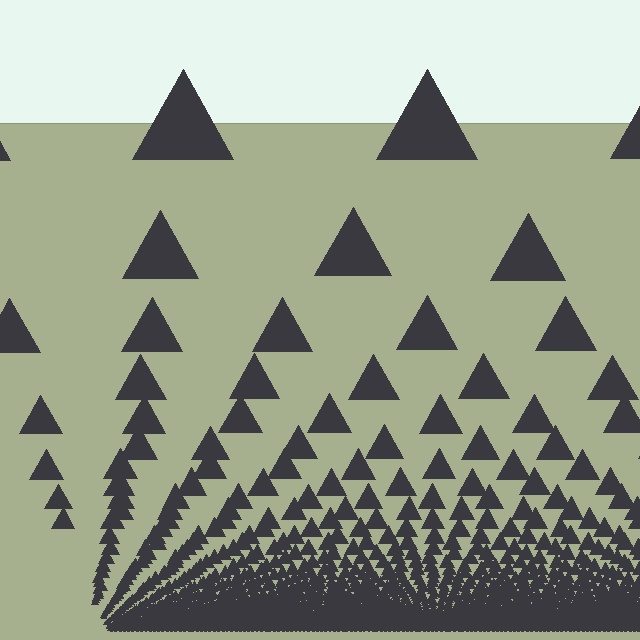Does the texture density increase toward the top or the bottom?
Density increases toward the bottom.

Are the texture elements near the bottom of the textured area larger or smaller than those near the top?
Smaller. The gradient is inverted — elements near the bottom are smaller and denser.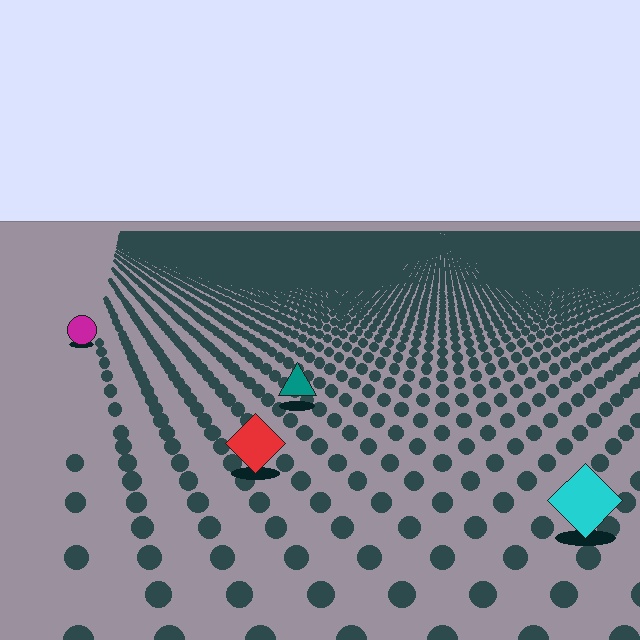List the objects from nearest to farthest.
From nearest to farthest: the cyan diamond, the red diamond, the teal triangle, the magenta circle.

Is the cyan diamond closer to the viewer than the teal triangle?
Yes. The cyan diamond is closer — you can tell from the texture gradient: the ground texture is coarser near it.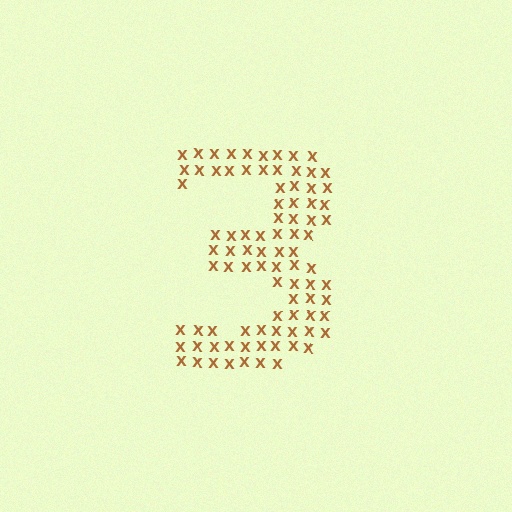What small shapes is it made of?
It is made of small letter X's.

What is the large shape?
The large shape is the digit 3.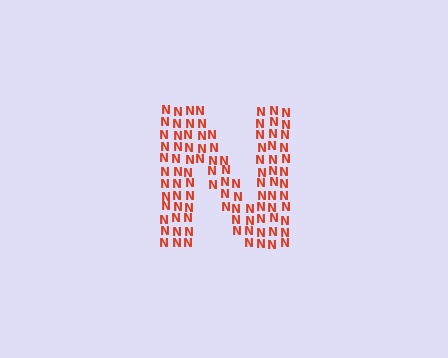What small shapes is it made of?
It is made of small letter N's.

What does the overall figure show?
The overall figure shows the letter N.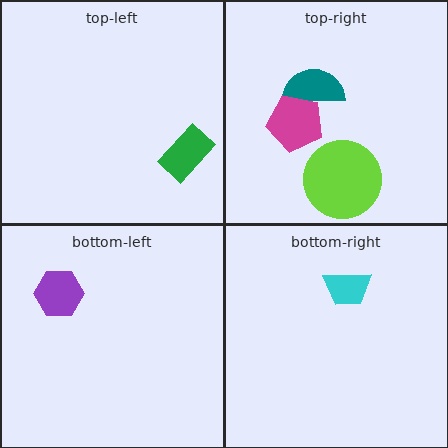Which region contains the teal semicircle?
The top-right region.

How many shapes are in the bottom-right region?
1.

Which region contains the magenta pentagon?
The top-right region.